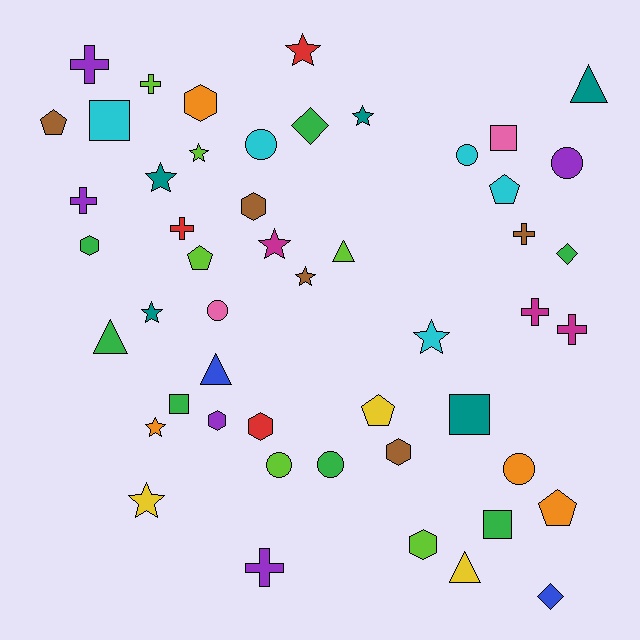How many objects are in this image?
There are 50 objects.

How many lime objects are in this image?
There are 6 lime objects.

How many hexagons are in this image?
There are 7 hexagons.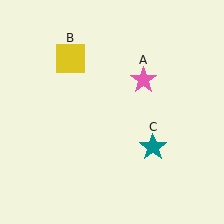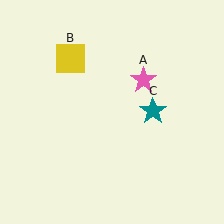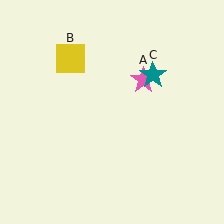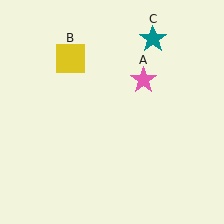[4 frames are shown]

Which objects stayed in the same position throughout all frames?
Pink star (object A) and yellow square (object B) remained stationary.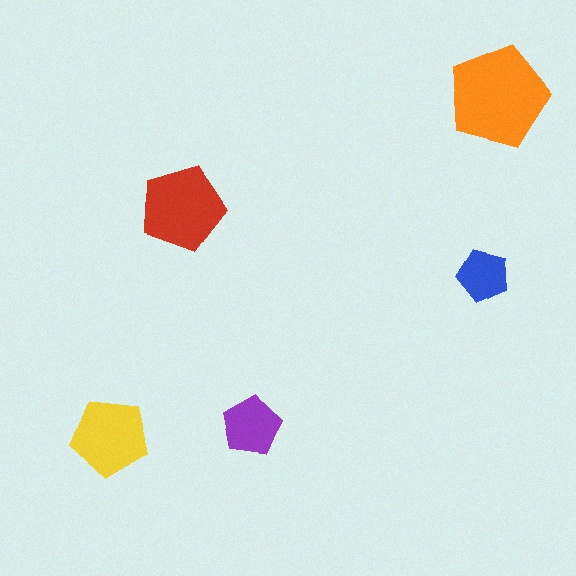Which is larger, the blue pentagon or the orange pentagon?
The orange one.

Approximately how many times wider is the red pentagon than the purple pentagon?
About 1.5 times wider.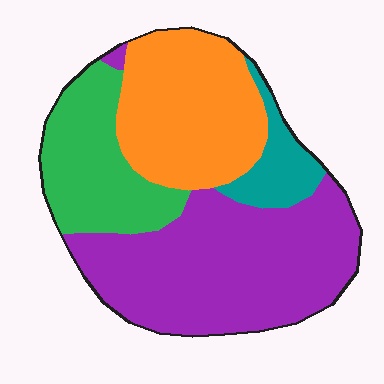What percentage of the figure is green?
Green takes up about one fifth (1/5) of the figure.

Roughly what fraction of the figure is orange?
Orange covers about 30% of the figure.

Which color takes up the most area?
Purple, at roughly 45%.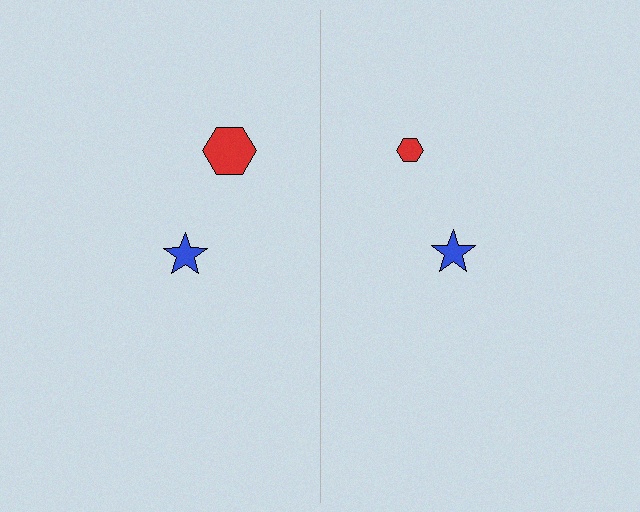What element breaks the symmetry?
The red hexagon on the right side has a different size than its mirror counterpart.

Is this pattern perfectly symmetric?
No, the pattern is not perfectly symmetric. The red hexagon on the right side has a different size than its mirror counterpart.